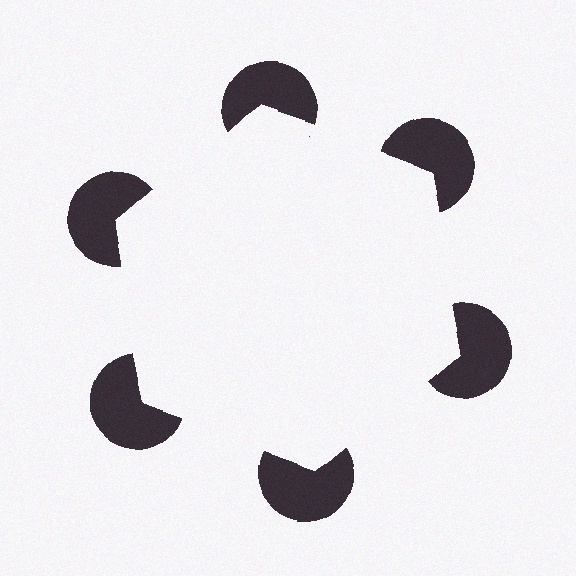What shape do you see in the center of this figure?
An illusory hexagon — its edges are inferred from the aligned wedge cuts in the pac-man discs, not physically drawn.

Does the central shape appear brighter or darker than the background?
It typically appears slightly brighter than the background, even though no actual brightness change is drawn.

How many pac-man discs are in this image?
There are 6 — one at each vertex of the illusory hexagon.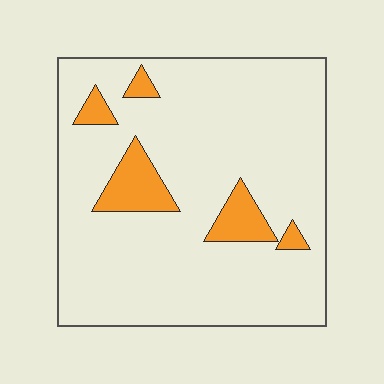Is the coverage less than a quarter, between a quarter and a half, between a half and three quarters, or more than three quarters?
Less than a quarter.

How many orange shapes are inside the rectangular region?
5.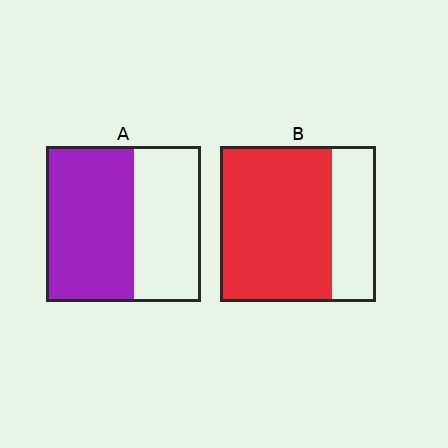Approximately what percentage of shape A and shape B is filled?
A is approximately 55% and B is approximately 70%.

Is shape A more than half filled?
Yes.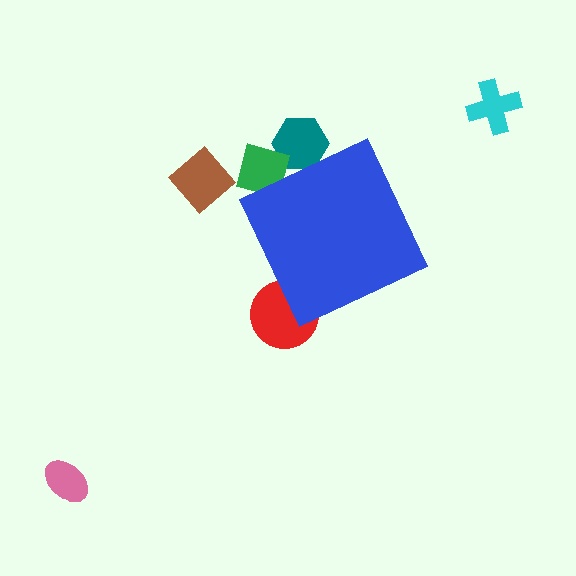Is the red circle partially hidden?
Yes, the red circle is partially hidden behind the blue diamond.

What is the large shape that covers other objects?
A blue diamond.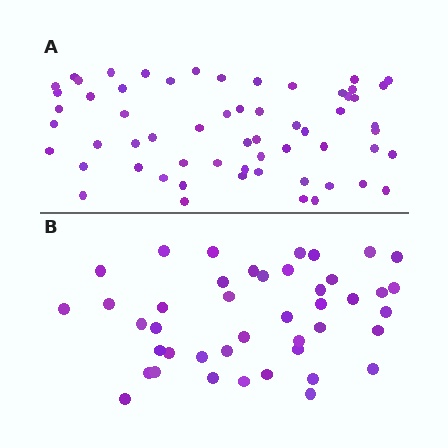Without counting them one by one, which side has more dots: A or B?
Region A (the top region) has more dots.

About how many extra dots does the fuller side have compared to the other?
Region A has approximately 15 more dots than region B.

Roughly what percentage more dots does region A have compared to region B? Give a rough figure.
About 40% more.